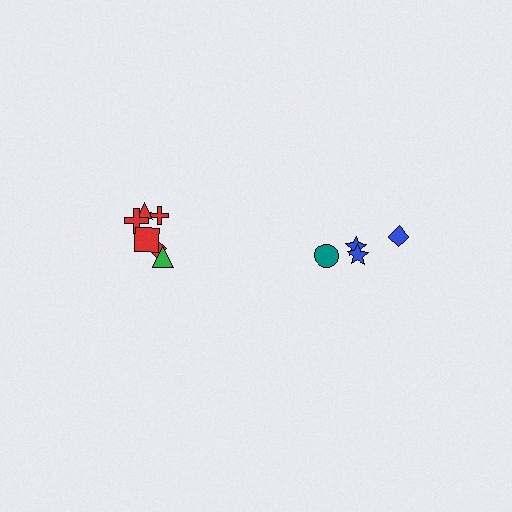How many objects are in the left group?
There are 6 objects.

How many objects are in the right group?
There are 4 objects.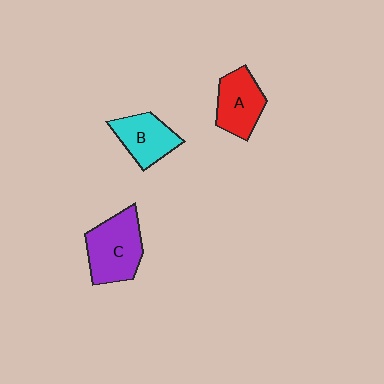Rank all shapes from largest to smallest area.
From largest to smallest: C (purple), A (red), B (cyan).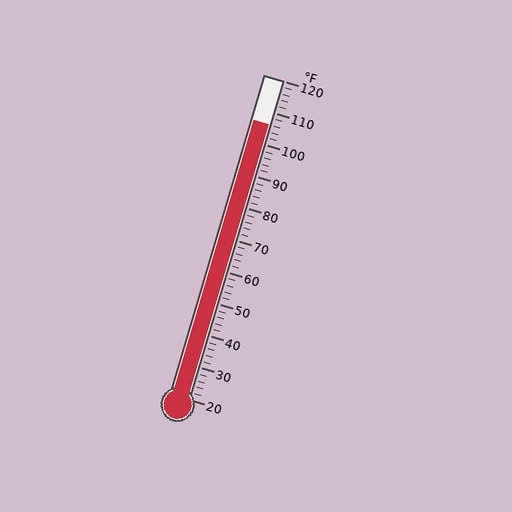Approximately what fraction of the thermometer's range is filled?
The thermometer is filled to approximately 85% of its range.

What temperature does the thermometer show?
The thermometer shows approximately 106°F.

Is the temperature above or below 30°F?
The temperature is above 30°F.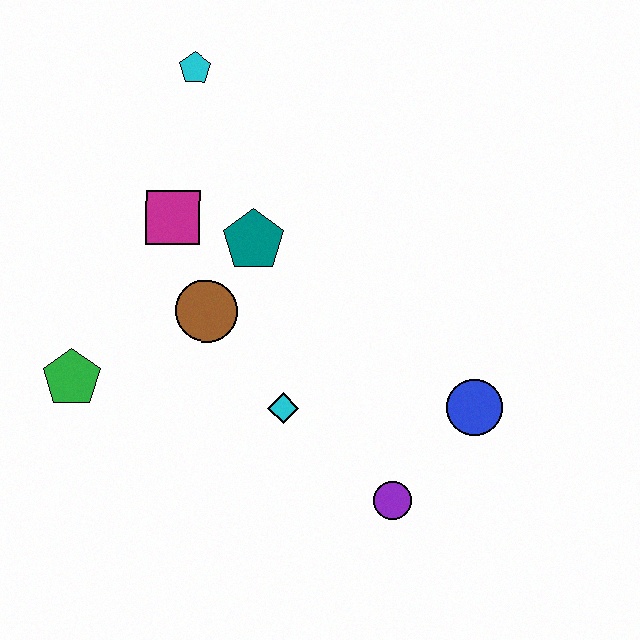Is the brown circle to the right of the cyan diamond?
No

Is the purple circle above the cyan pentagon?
No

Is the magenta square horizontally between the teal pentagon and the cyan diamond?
No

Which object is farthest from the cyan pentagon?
The purple circle is farthest from the cyan pentagon.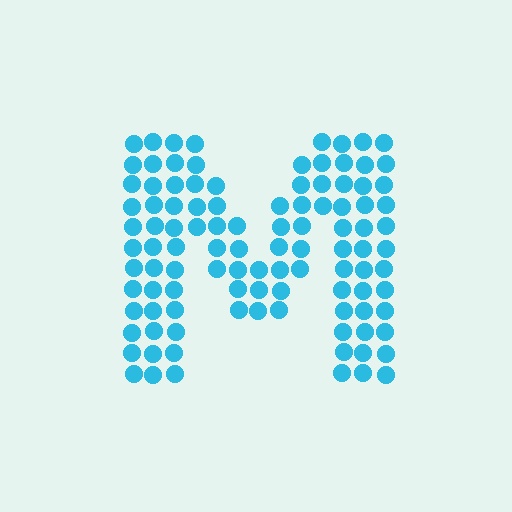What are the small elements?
The small elements are circles.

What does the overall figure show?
The overall figure shows the letter M.